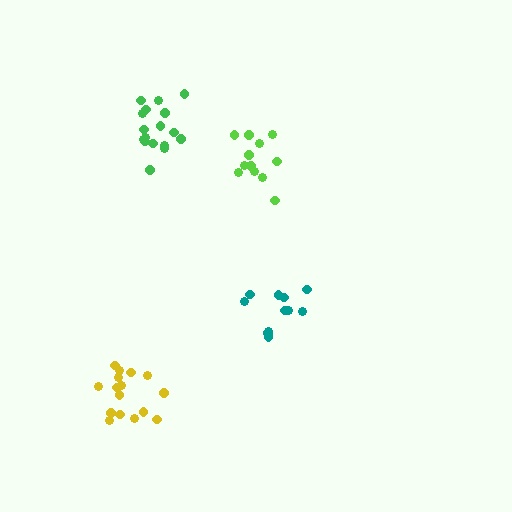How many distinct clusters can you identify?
There are 4 distinct clusters.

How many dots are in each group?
Group 1: 12 dots, Group 2: 11 dots, Group 3: 16 dots, Group 4: 17 dots (56 total).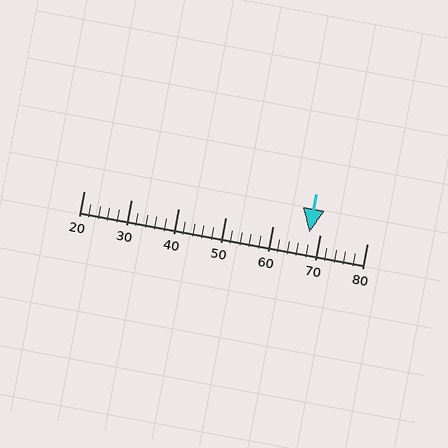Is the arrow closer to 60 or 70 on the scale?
The arrow is closer to 70.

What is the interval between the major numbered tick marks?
The major tick marks are spaced 10 units apart.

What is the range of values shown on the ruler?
The ruler shows values from 20 to 80.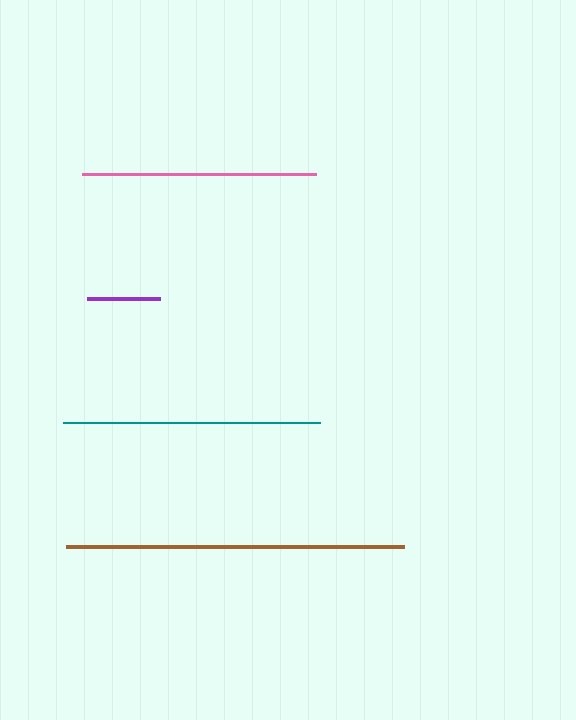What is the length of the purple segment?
The purple segment is approximately 72 pixels long.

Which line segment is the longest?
The brown line is the longest at approximately 338 pixels.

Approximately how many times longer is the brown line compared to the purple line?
The brown line is approximately 4.7 times the length of the purple line.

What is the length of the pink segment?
The pink segment is approximately 233 pixels long.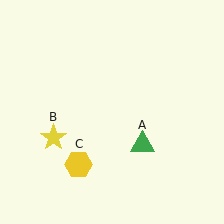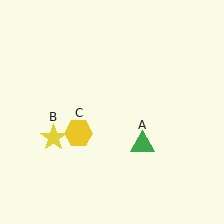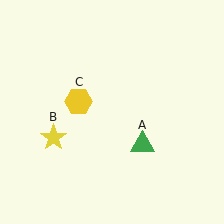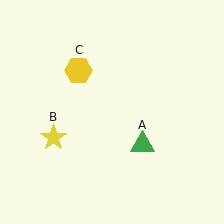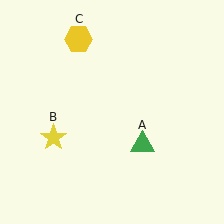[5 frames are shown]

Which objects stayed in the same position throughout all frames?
Green triangle (object A) and yellow star (object B) remained stationary.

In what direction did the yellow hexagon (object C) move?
The yellow hexagon (object C) moved up.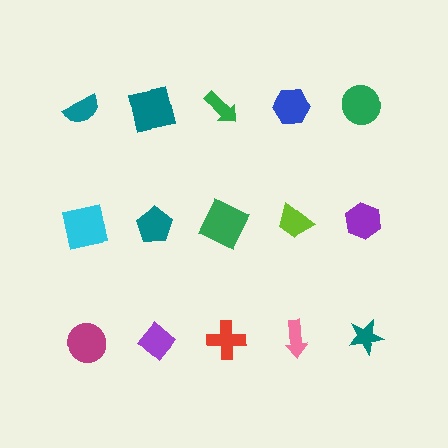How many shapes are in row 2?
5 shapes.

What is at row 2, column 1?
A cyan square.